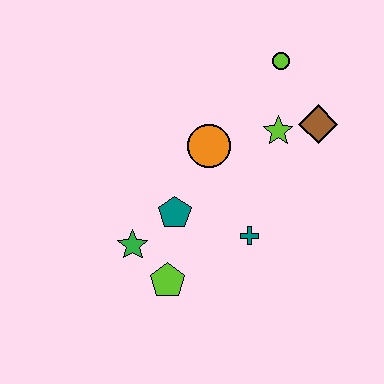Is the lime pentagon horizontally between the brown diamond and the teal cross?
No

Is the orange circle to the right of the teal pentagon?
Yes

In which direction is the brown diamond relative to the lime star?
The brown diamond is to the right of the lime star.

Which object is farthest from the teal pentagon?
The lime circle is farthest from the teal pentagon.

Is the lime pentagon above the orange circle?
No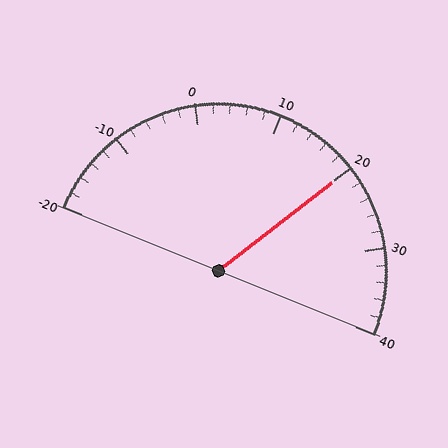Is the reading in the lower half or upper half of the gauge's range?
The reading is in the upper half of the range (-20 to 40).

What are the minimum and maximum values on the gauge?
The gauge ranges from -20 to 40.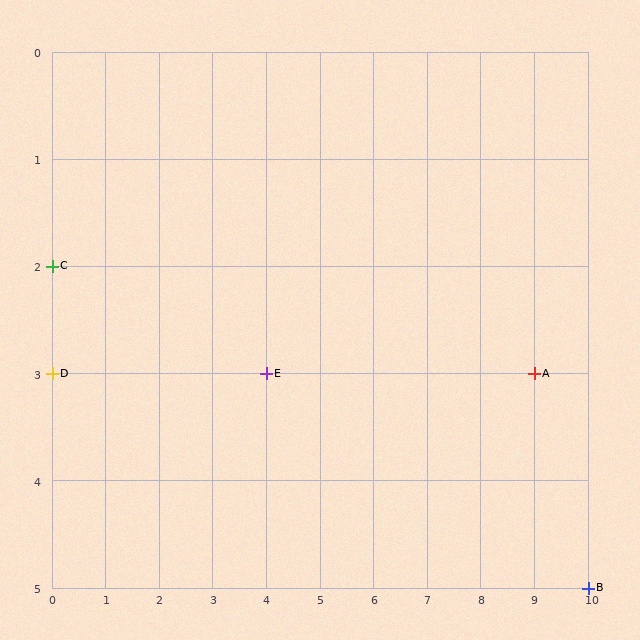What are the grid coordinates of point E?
Point E is at grid coordinates (4, 3).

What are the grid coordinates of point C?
Point C is at grid coordinates (0, 2).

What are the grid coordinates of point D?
Point D is at grid coordinates (0, 3).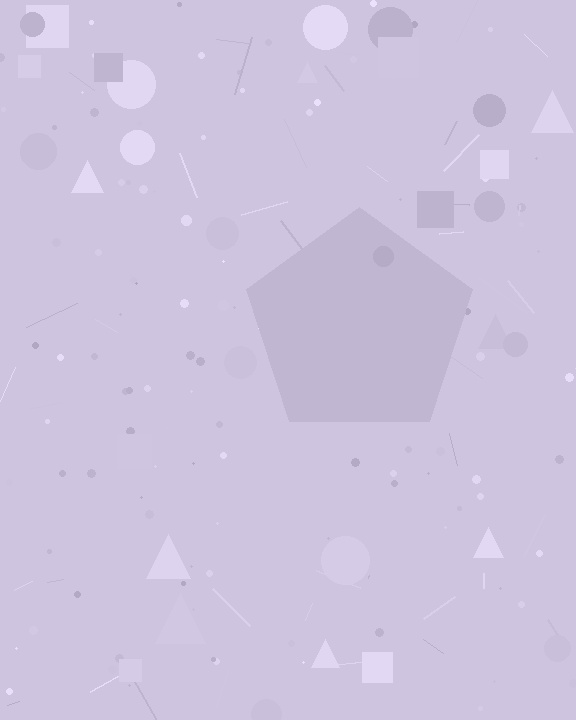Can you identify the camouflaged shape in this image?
The camouflaged shape is a pentagon.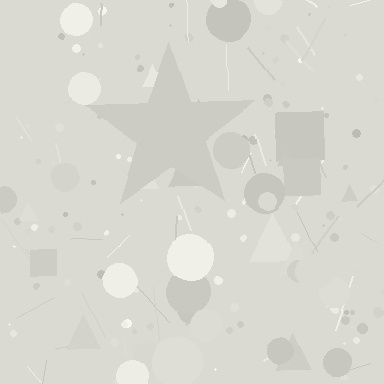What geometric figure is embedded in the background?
A star is embedded in the background.